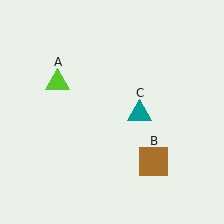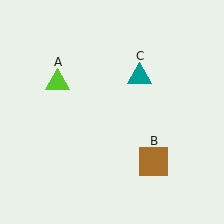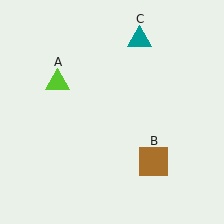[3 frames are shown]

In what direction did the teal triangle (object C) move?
The teal triangle (object C) moved up.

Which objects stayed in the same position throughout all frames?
Lime triangle (object A) and brown square (object B) remained stationary.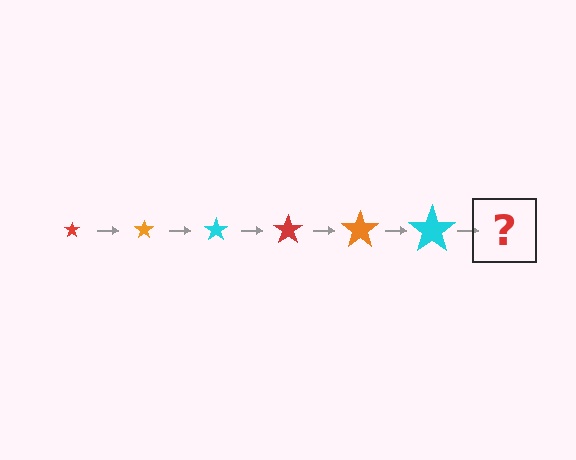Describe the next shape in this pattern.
It should be a red star, larger than the previous one.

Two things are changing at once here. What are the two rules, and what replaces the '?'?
The two rules are that the star grows larger each step and the color cycles through red, orange, and cyan. The '?' should be a red star, larger than the previous one.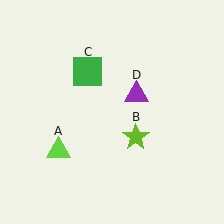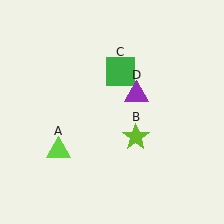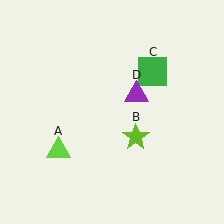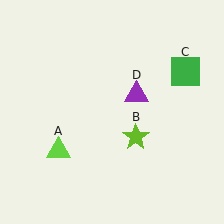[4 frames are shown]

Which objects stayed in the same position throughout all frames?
Lime triangle (object A) and lime star (object B) and purple triangle (object D) remained stationary.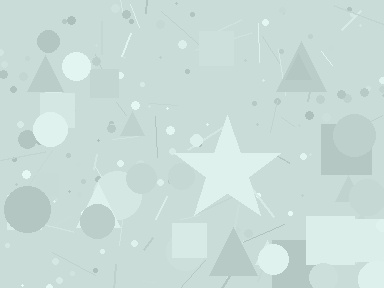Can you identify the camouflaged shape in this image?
The camouflaged shape is a star.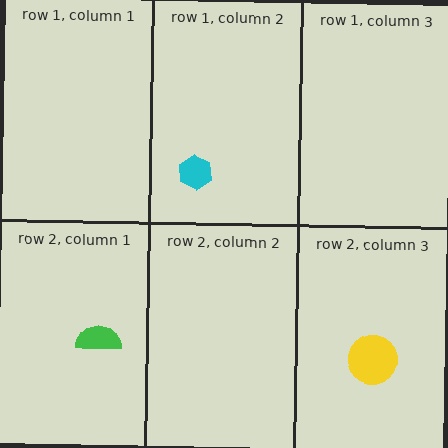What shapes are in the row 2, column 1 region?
The green semicircle.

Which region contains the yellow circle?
The row 2, column 3 region.